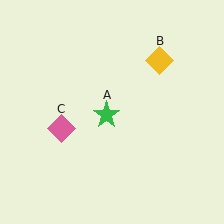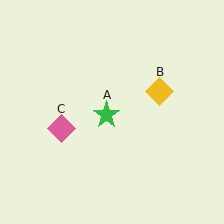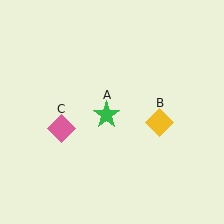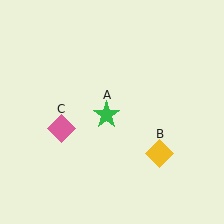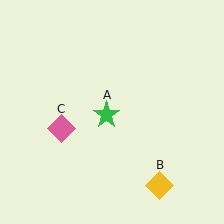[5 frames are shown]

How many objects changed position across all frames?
1 object changed position: yellow diamond (object B).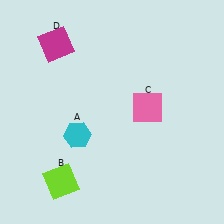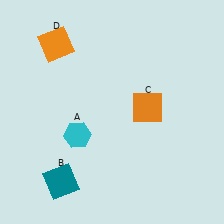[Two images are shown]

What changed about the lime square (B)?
In Image 1, B is lime. In Image 2, it changed to teal.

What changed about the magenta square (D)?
In Image 1, D is magenta. In Image 2, it changed to orange.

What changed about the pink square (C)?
In Image 1, C is pink. In Image 2, it changed to orange.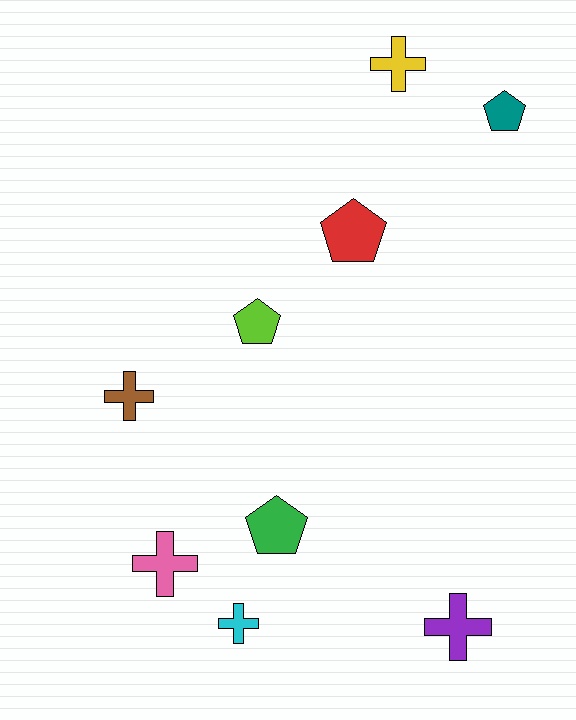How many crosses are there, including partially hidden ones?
There are 5 crosses.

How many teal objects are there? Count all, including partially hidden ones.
There is 1 teal object.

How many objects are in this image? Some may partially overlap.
There are 9 objects.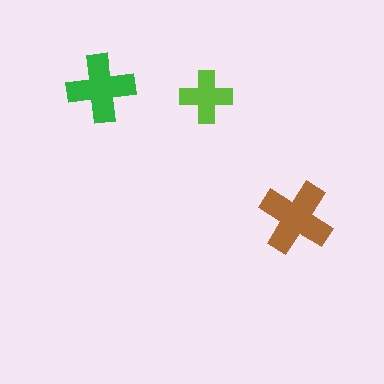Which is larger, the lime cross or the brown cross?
The brown one.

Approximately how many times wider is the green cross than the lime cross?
About 1.5 times wider.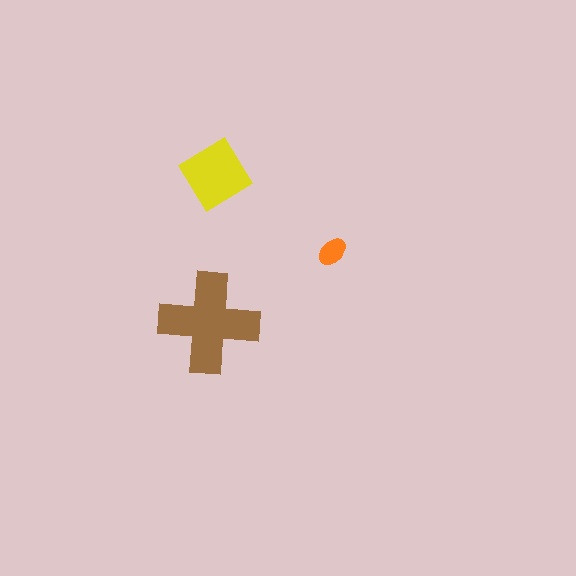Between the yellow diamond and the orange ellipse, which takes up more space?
The yellow diamond.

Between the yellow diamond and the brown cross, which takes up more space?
The brown cross.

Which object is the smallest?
The orange ellipse.